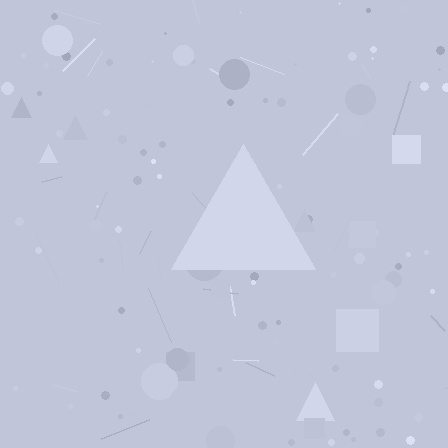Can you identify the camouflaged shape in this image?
The camouflaged shape is a triangle.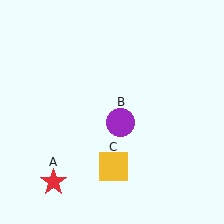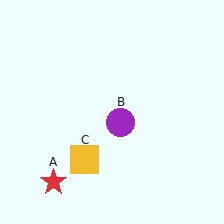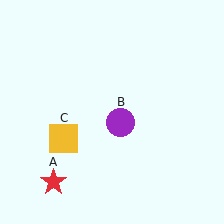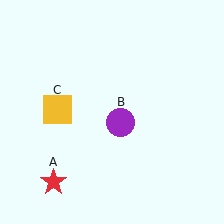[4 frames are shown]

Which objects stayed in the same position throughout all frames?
Red star (object A) and purple circle (object B) remained stationary.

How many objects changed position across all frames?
1 object changed position: yellow square (object C).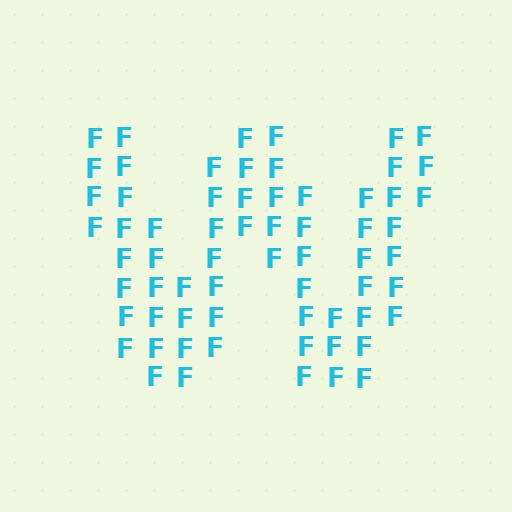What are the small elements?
The small elements are letter F's.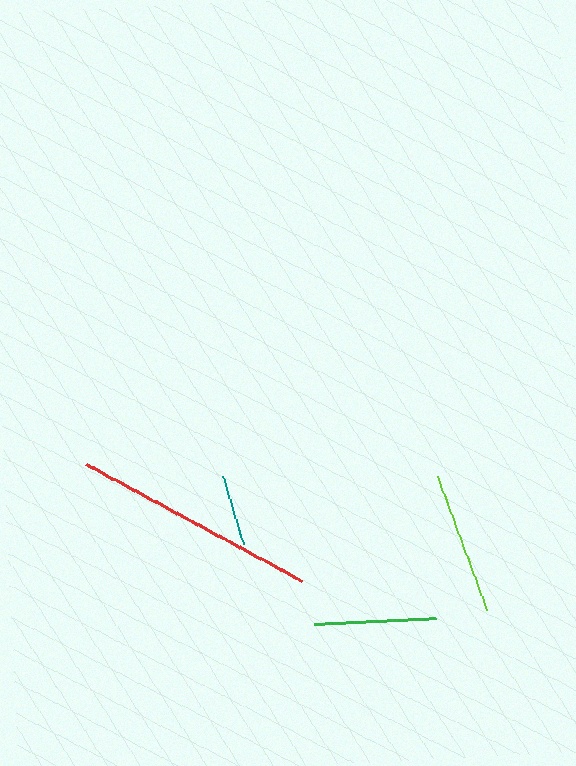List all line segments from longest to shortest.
From longest to shortest: red, lime, green, teal.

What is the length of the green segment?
The green segment is approximately 123 pixels long.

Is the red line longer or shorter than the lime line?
The red line is longer than the lime line.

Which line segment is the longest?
The red line is the longest at approximately 246 pixels.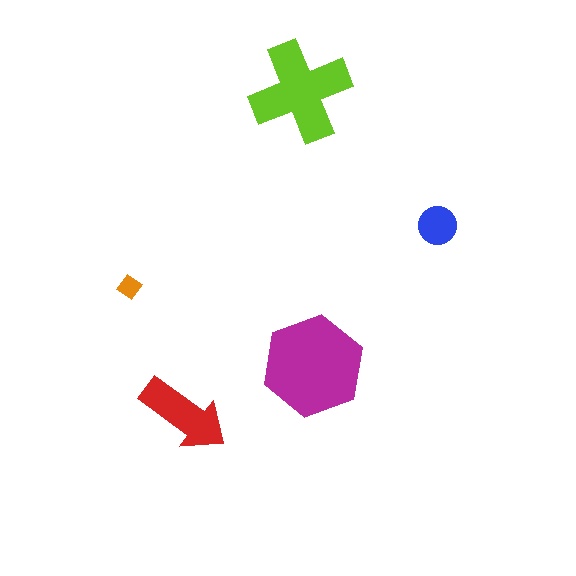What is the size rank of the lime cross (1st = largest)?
2nd.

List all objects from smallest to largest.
The orange diamond, the blue circle, the red arrow, the lime cross, the magenta hexagon.